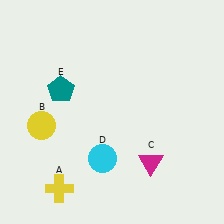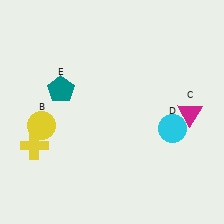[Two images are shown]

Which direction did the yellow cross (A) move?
The yellow cross (A) moved up.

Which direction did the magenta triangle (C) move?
The magenta triangle (C) moved up.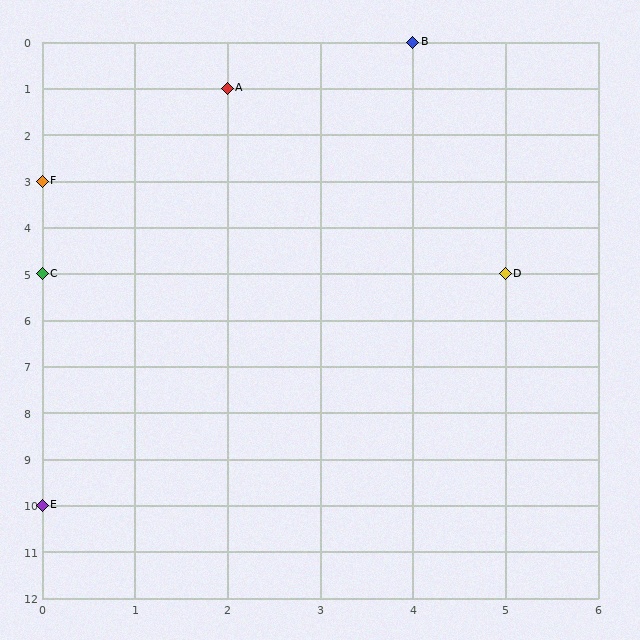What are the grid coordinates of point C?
Point C is at grid coordinates (0, 5).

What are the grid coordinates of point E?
Point E is at grid coordinates (0, 10).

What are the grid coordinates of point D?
Point D is at grid coordinates (5, 5).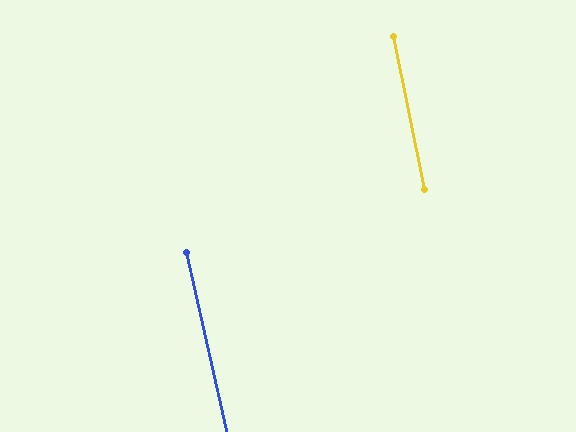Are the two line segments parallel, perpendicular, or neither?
Parallel — their directions differ by only 1.0°.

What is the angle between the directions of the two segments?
Approximately 1 degree.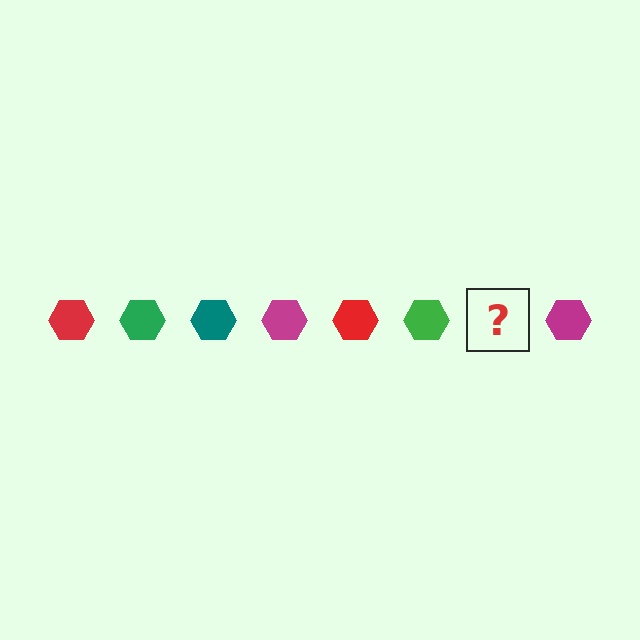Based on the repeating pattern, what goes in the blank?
The blank should be a teal hexagon.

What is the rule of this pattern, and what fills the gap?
The rule is that the pattern cycles through red, green, teal, magenta hexagons. The gap should be filled with a teal hexagon.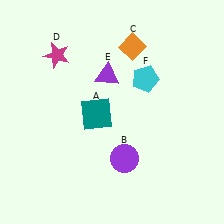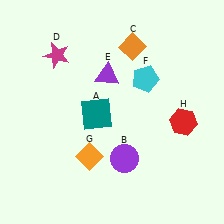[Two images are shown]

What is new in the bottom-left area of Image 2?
An orange diamond (G) was added in the bottom-left area of Image 2.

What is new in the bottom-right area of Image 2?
A red hexagon (H) was added in the bottom-right area of Image 2.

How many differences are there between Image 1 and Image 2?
There are 2 differences between the two images.